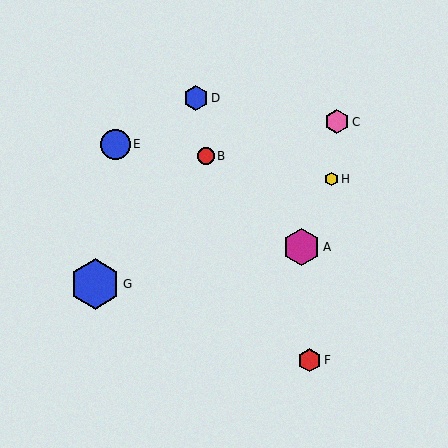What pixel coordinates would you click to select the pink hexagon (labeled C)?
Click at (337, 122) to select the pink hexagon C.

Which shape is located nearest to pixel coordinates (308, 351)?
The red hexagon (labeled F) at (310, 360) is nearest to that location.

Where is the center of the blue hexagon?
The center of the blue hexagon is at (95, 284).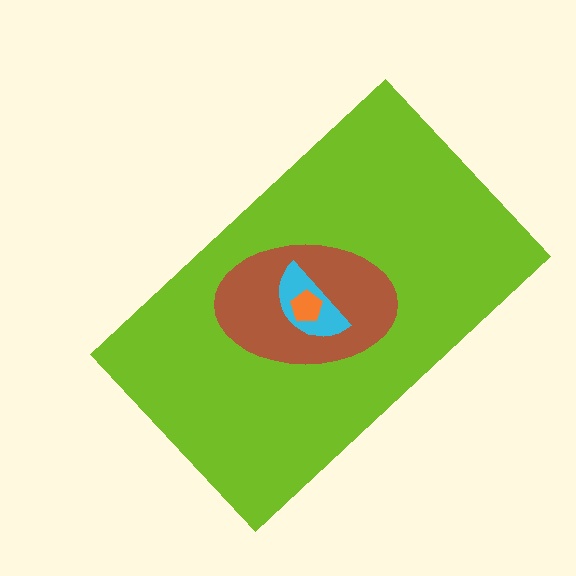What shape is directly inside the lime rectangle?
The brown ellipse.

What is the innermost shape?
The orange pentagon.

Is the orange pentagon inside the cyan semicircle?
Yes.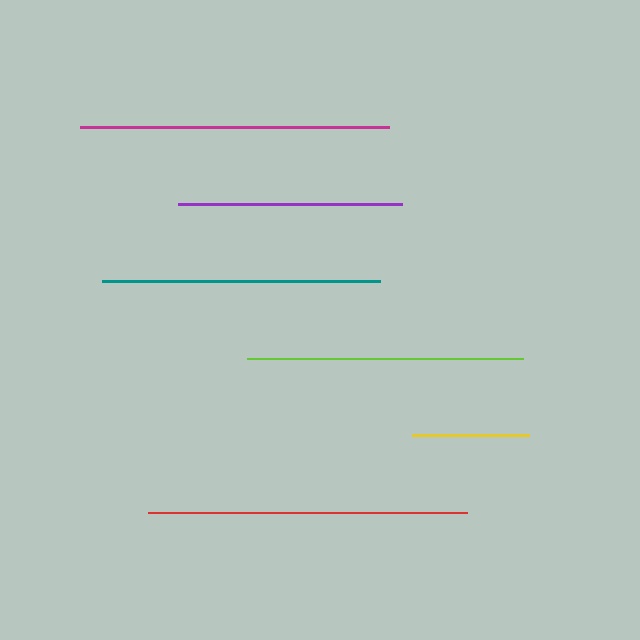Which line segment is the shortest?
The yellow line is the shortest at approximately 117 pixels.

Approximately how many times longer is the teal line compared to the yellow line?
The teal line is approximately 2.4 times the length of the yellow line.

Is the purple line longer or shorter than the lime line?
The lime line is longer than the purple line.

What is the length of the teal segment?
The teal segment is approximately 278 pixels long.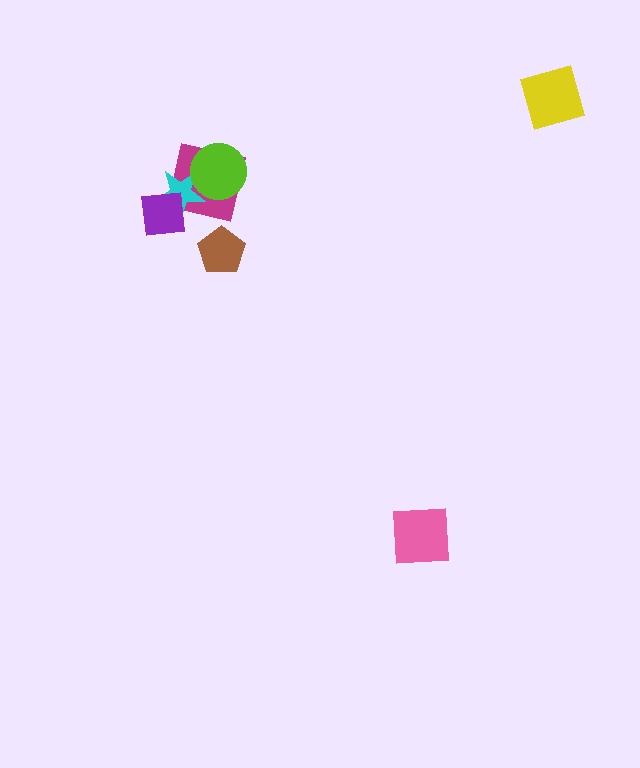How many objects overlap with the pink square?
0 objects overlap with the pink square.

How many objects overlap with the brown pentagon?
0 objects overlap with the brown pentagon.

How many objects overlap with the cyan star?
3 objects overlap with the cyan star.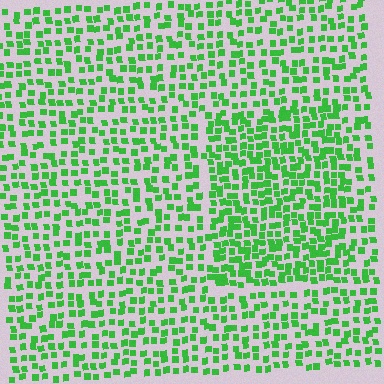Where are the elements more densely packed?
The elements are more densely packed inside the rectangle boundary.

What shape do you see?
I see a rectangle.